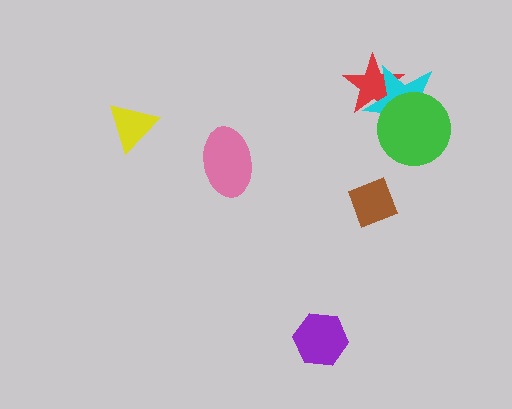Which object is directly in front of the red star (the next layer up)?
The cyan star is directly in front of the red star.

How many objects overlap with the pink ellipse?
0 objects overlap with the pink ellipse.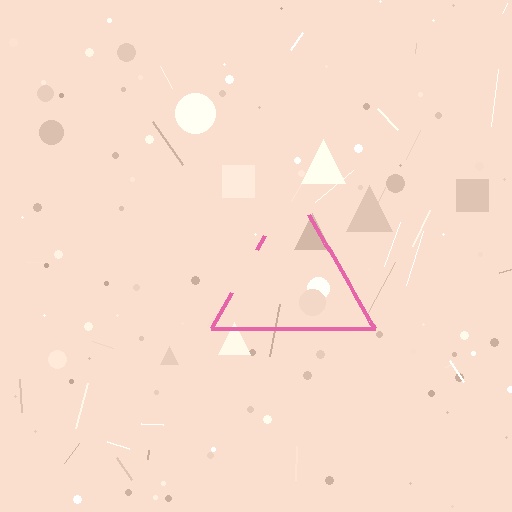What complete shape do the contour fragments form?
The contour fragments form a triangle.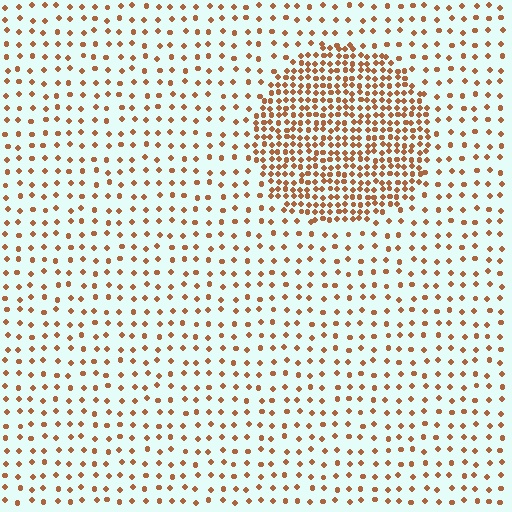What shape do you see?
I see a circle.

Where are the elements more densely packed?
The elements are more densely packed inside the circle boundary.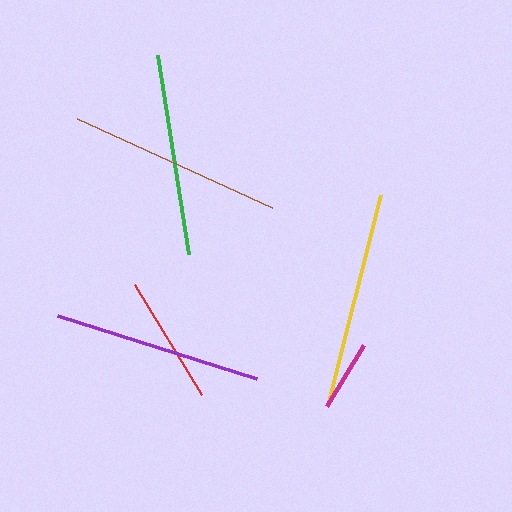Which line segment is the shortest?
The magenta line is the shortest at approximately 72 pixels.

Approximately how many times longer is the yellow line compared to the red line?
The yellow line is approximately 1.7 times the length of the red line.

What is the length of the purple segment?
The purple segment is approximately 209 pixels long.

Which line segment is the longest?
The brown line is the longest at approximately 214 pixels.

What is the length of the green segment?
The green segment is approximately 201 pixels long.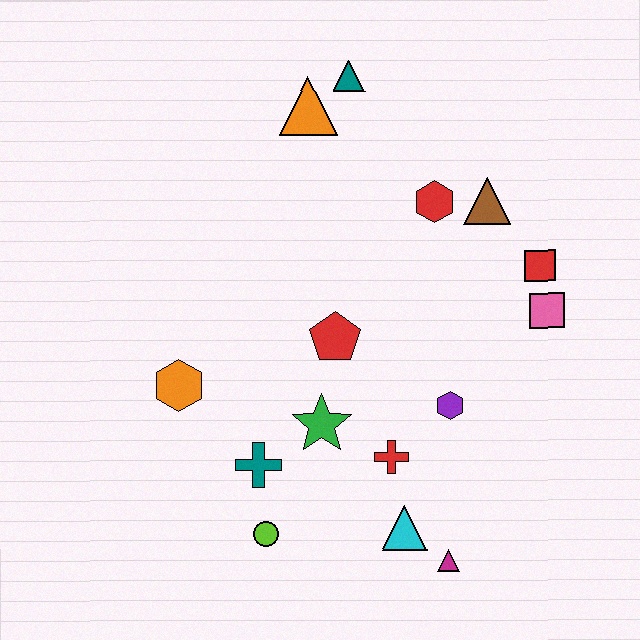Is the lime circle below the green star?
Yes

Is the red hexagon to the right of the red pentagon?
Yes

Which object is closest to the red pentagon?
The green star is closest to the red pentagon.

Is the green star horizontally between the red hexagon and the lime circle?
Yes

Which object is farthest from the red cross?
The teal triangle is farthest from the red cross.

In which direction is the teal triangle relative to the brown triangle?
The teal triangle is to the left of the brown triangle.